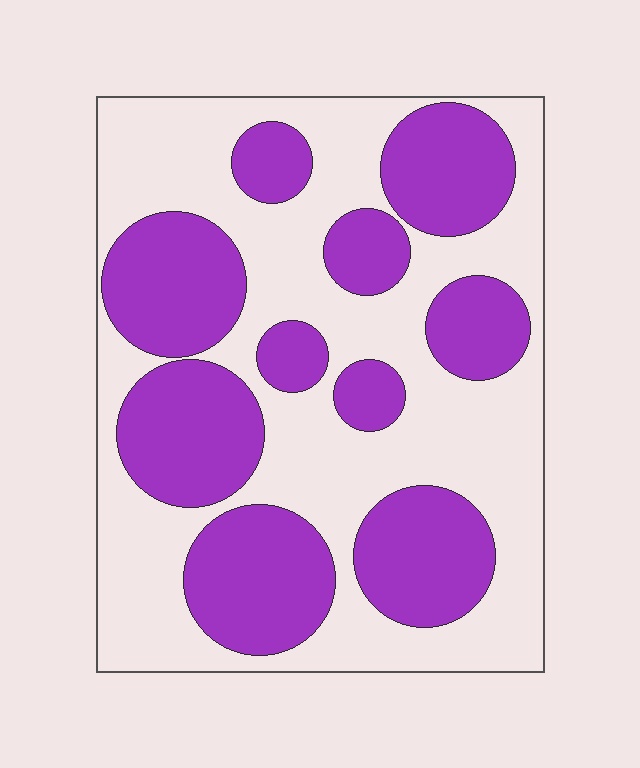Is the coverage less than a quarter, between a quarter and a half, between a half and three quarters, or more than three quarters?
Between a quarter and a half.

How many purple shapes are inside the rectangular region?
10.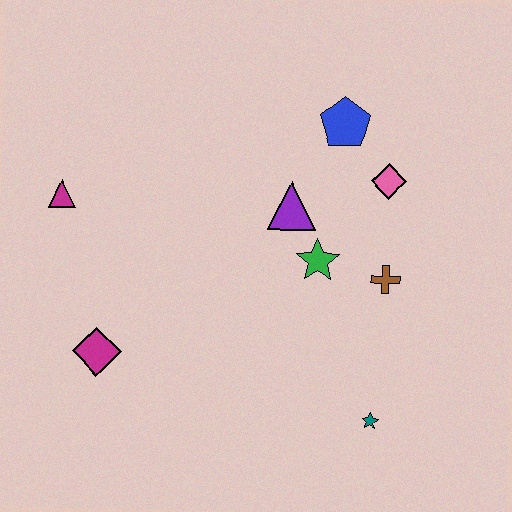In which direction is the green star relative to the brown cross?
The green star is to the left of the brown cross.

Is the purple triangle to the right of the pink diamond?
No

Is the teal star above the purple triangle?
No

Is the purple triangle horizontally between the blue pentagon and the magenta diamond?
Yes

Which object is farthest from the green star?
The magenta triangle is farthest from the green star.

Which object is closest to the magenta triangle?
The magenta diamond is closest to the magenta triangle.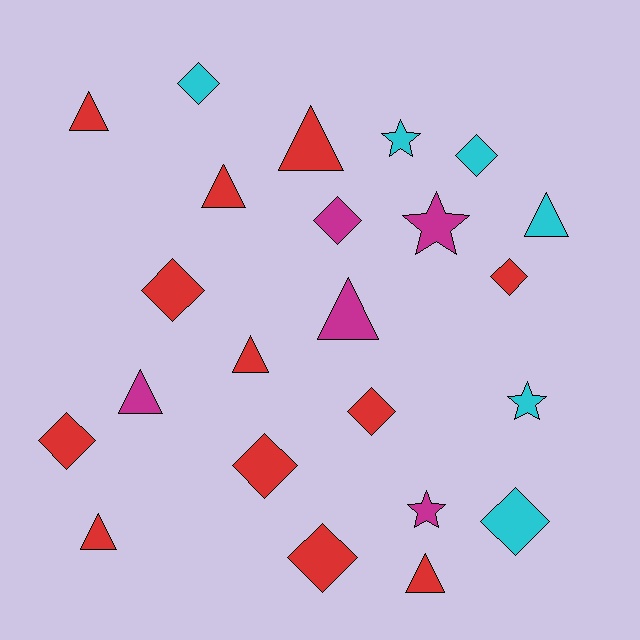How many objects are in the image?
There are 23 objects.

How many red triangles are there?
There are 6 red triangles.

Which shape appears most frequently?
Diamond, with 10 objects.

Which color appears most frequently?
Red, with 12 objects.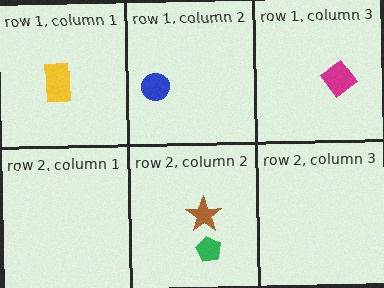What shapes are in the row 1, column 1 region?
The yellow rectangle.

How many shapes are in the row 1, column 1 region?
1.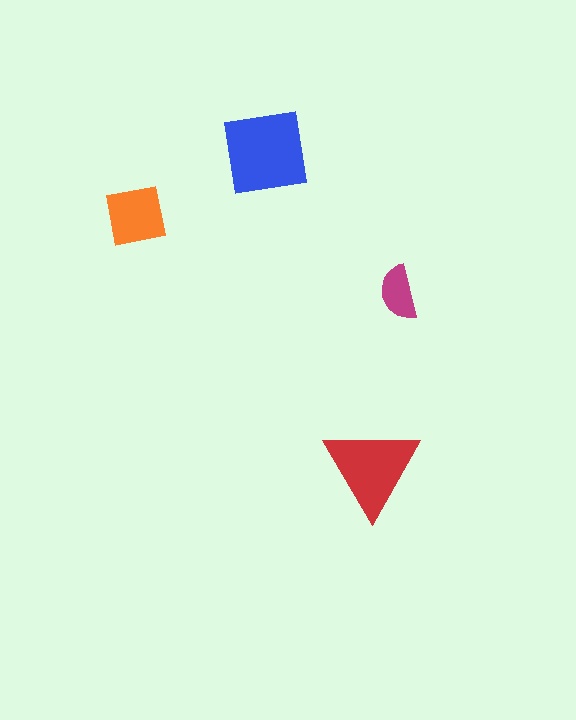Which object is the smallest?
The magenta semicircle.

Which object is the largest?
The blue square.